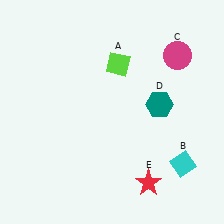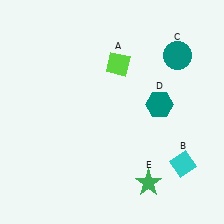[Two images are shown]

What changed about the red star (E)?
In Image 1, E is red. In Image 2, it changed to green.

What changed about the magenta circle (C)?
In Image 1, C is magenta. In Image 2, it changed to teal.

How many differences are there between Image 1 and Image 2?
There are 2 differences between the two images.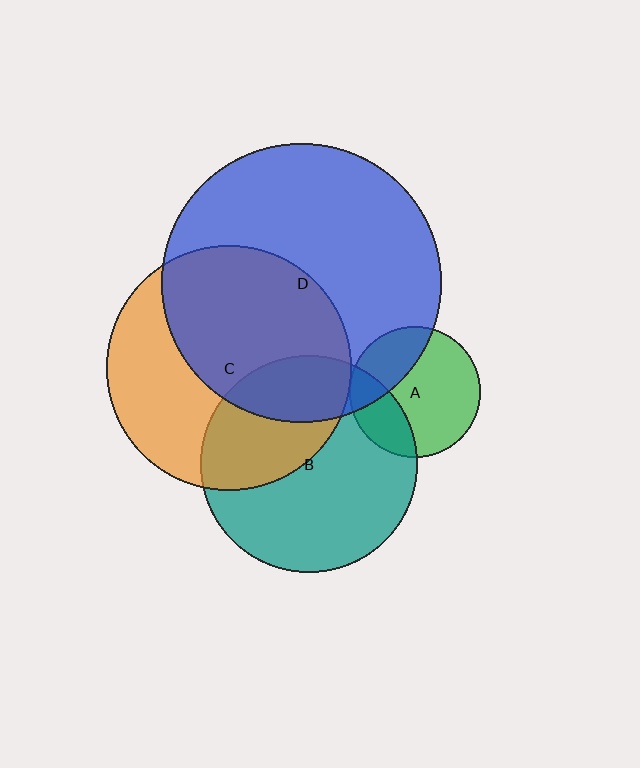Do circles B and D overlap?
Yes.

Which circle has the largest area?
Circle D (blue).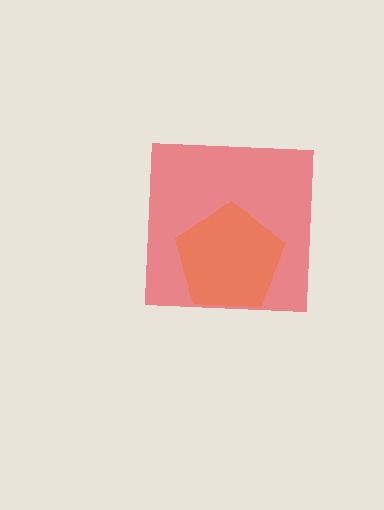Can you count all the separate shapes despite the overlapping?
Yes, there are 2 separate shapes.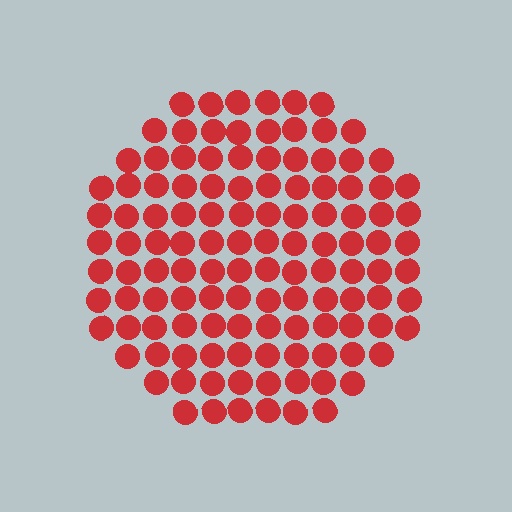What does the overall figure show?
The overall figure shows a circle.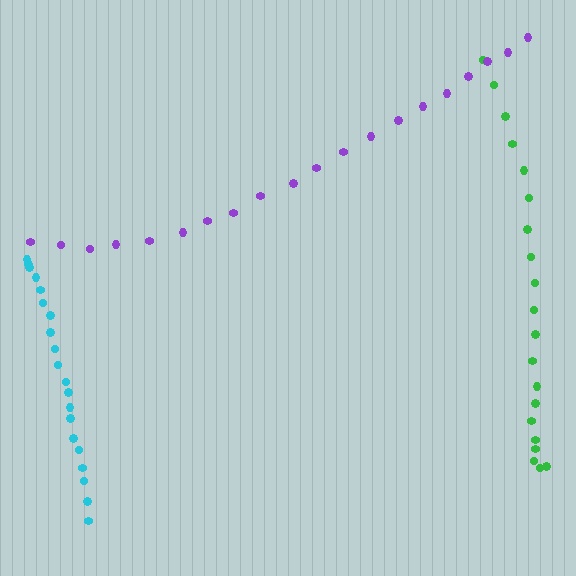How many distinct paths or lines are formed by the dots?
There are 3 distinct paths.